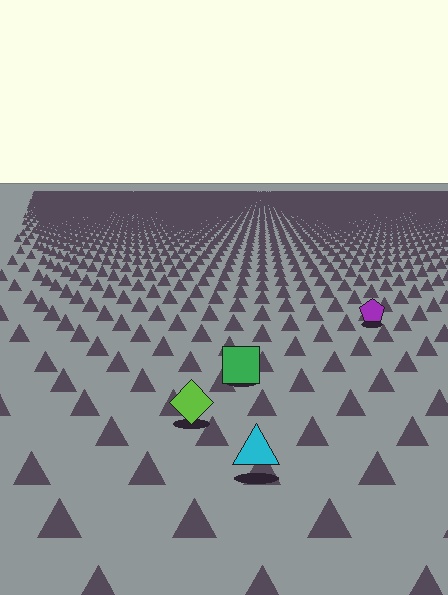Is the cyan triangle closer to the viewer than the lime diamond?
Yes. The cyan triangle is closer — you can tell from the texture gradient: the ground texture is coarser near it.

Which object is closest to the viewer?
The cyan triangle is closest. The texture marks near it are larger and more spread out.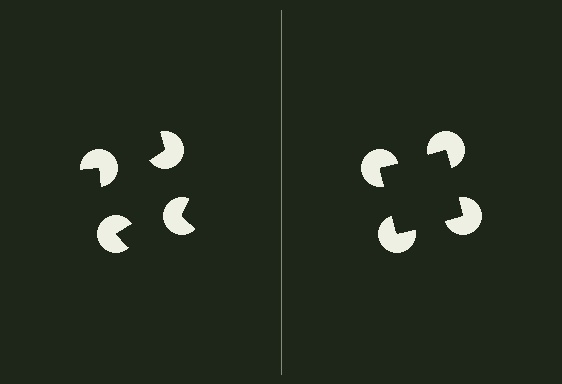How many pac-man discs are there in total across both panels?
8 — 4 on each side.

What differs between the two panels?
The pac-man discs are positioned identically on both sides; only the wedge orientations differ. On the right they align to a square; on the left they are misaligned.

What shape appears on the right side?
An illusory square.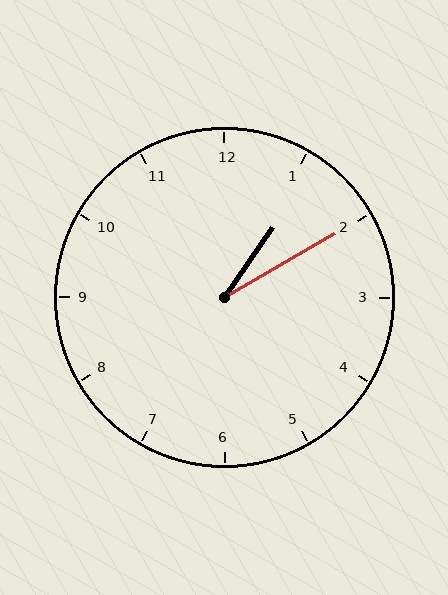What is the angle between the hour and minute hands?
Approximately 25 degrees.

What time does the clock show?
1:10.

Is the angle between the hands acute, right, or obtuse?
It is acute.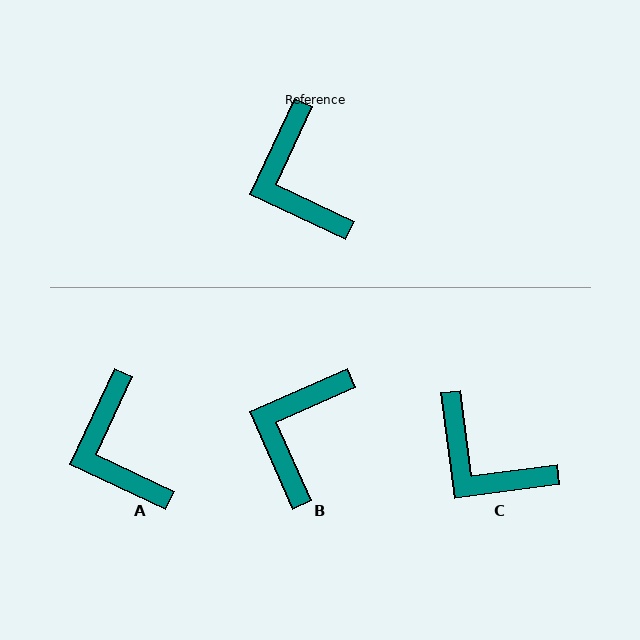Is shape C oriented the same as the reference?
No, it is off by about 32 degrees.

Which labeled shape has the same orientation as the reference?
A.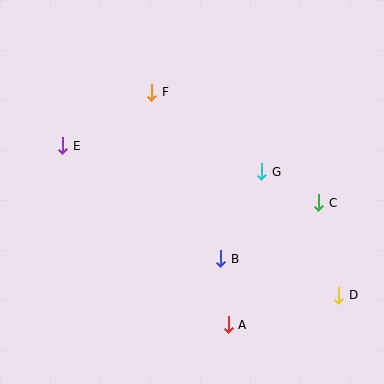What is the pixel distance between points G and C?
The distance between G and C is 65 pixels.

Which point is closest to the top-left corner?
Point E is closest to the top-left corner.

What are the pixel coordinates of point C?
Point C is at (319, 203).